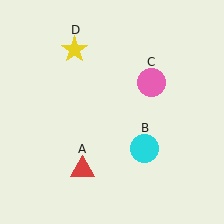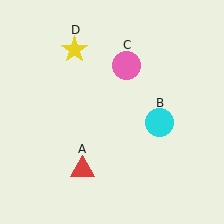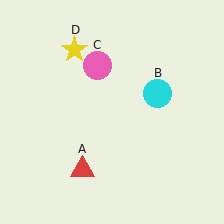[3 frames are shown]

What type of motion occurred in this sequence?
The cyan circle (object B), pink circle (object C) rotated counterclockwise around the center of the scene.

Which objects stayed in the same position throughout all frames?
Red triangle (object A) and yellow star (object D) remained stationary.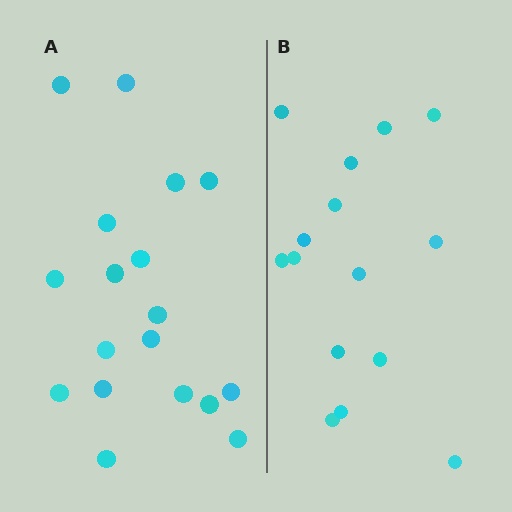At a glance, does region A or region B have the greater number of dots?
Region A (the left region) has more dots.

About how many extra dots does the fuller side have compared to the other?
Region A has just a few more — roughly 2 or 3 more dots than region B.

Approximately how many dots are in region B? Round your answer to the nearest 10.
About 20 dots. (The exact count is 15, which rounds to 20.)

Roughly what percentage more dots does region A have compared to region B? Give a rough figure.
About 20% more.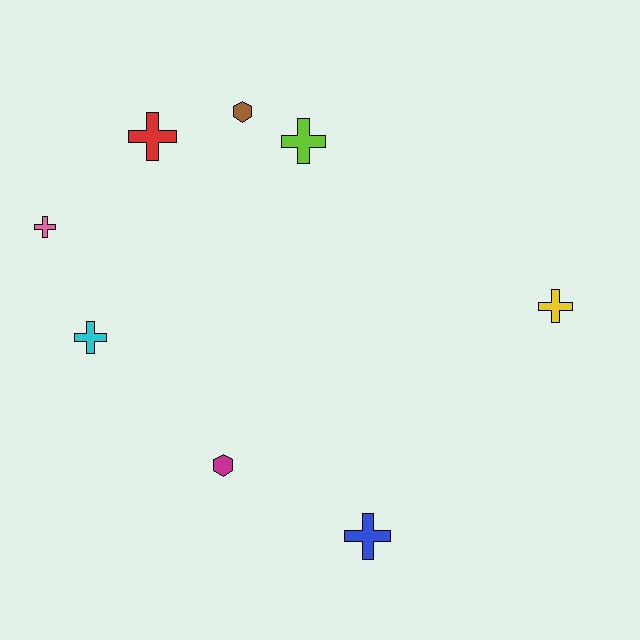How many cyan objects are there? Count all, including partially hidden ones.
There is 1 cyan object.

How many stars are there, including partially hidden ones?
There are no stars.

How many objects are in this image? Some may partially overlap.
There are 8 objects.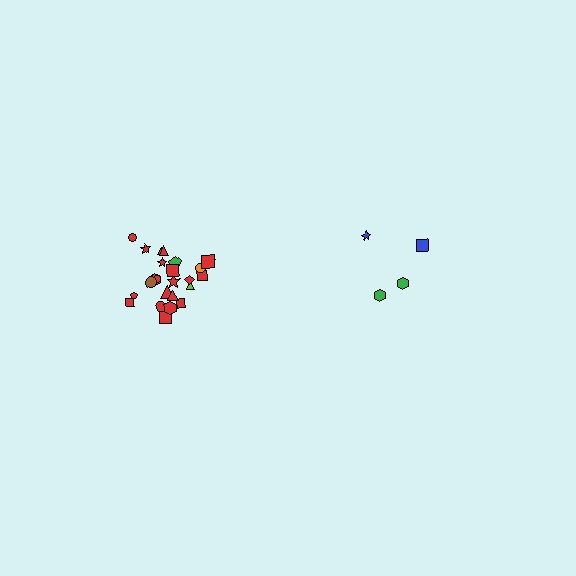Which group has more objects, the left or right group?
The left group.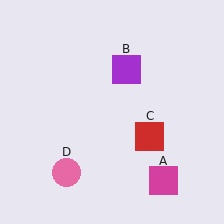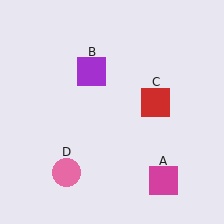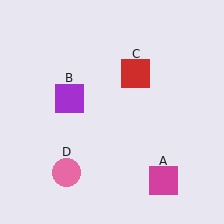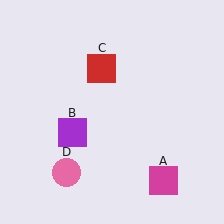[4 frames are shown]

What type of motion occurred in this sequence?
The purple square (object B), red square (object C) rotated counterclockwise around the center of the scene.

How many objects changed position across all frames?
2 objects changed position: purple square (object B), red square (object C).